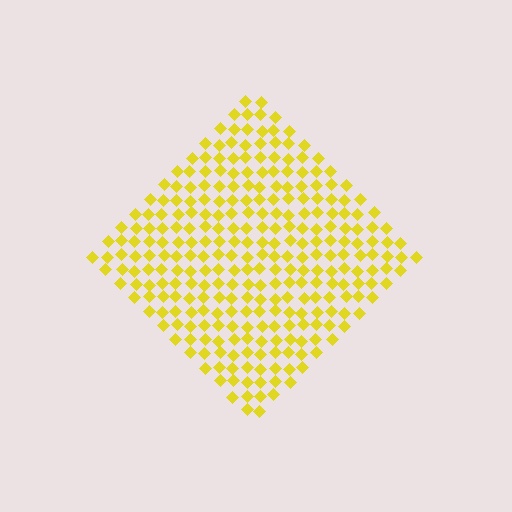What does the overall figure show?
The overall figure shows a diamond.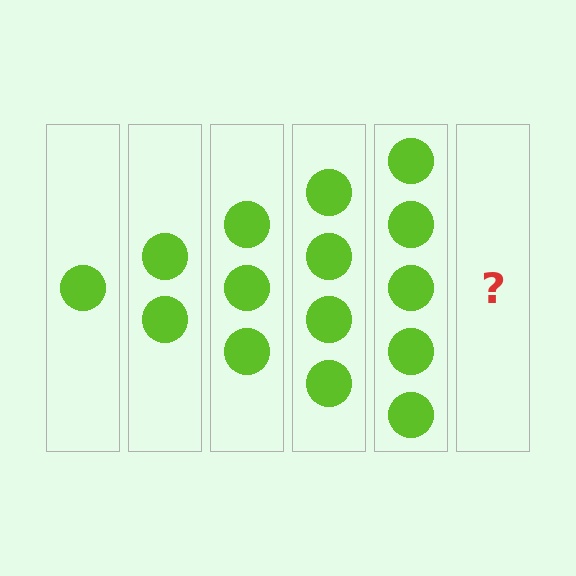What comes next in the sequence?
The next element should be 6 circles.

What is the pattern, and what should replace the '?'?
The pattern is that each step adds one more circle. The '?' should be 6 circles.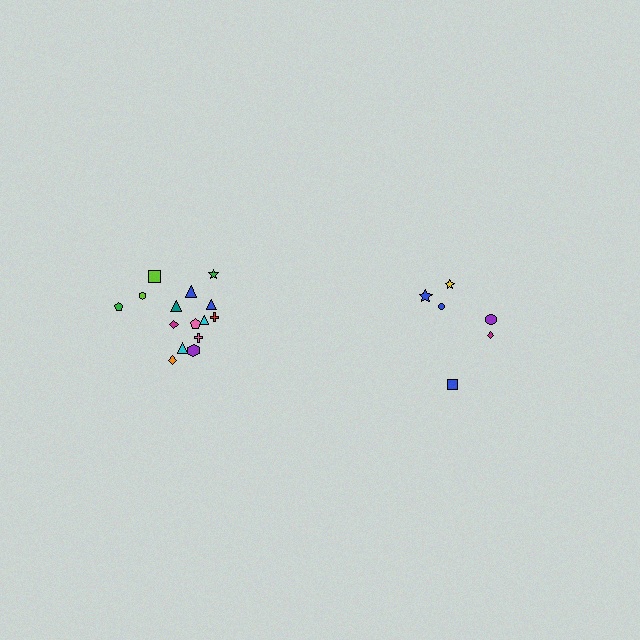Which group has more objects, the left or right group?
The left group.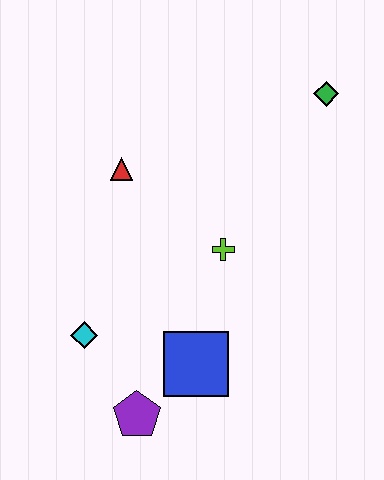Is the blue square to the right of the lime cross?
No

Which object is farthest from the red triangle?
The purple pentagon is farthest from the red triangle.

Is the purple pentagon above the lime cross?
No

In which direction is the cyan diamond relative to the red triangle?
The cyan diamond is below the red triangle.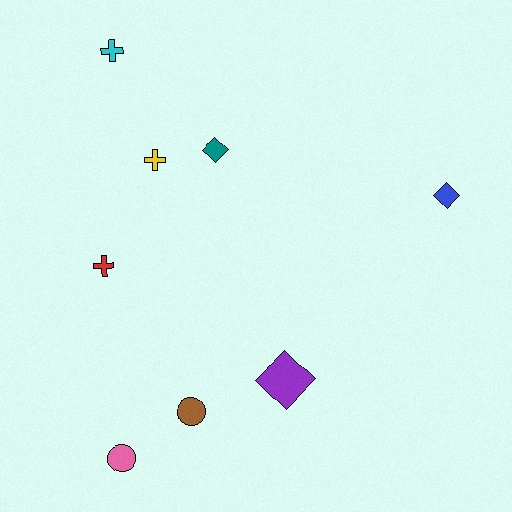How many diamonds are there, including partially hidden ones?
There are 3 diamonds.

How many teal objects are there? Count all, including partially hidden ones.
There is 1 teal object.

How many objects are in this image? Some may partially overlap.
There are 8 objects.